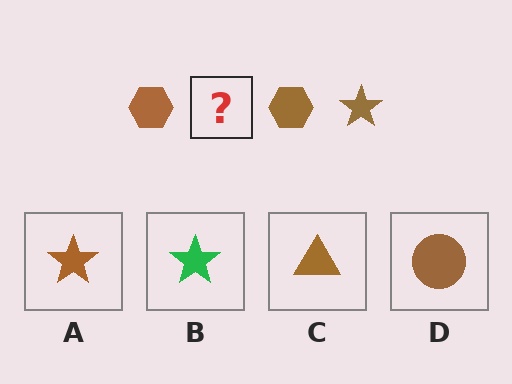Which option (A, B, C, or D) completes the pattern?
A.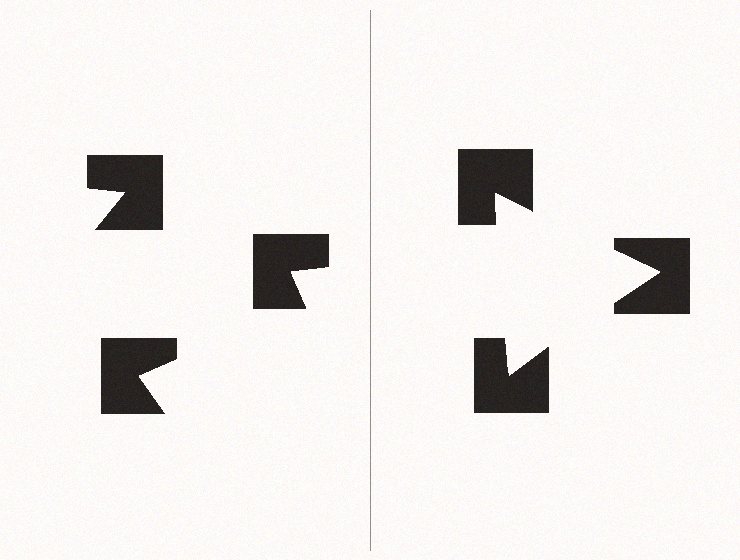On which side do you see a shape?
An illusory triangle appears on the right side. On the left side the wedge cuts are rotated, so no coherent shape forms.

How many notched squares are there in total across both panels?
6 — 3 on each side.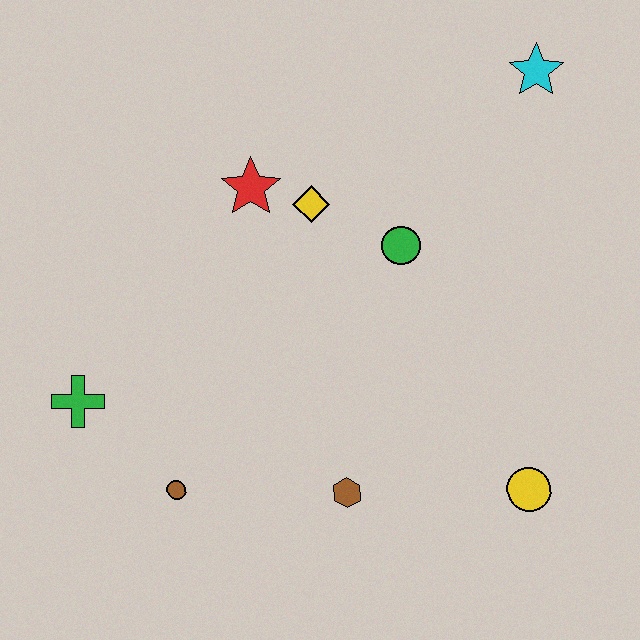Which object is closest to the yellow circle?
The brown hexagon is closest to the yellow circle.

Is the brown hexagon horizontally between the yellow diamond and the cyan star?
Yes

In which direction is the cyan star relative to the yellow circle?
The cyan star is above the yellow circle.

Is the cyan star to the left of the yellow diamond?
No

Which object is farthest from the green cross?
The cyan star is farthest from the green cross.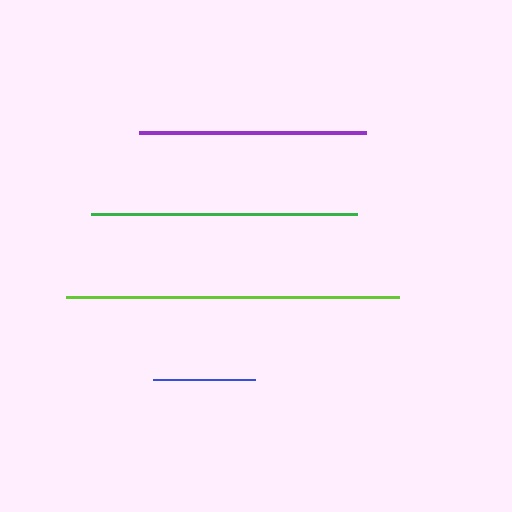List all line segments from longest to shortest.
From longest to shortest: lime, green, purple, blue.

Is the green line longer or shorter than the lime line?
The lime line is longer than the green line.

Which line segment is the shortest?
The blue line is the shortest at approximately 102 pixels.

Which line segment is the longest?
The lime line is the longest at approximately 332 pixels.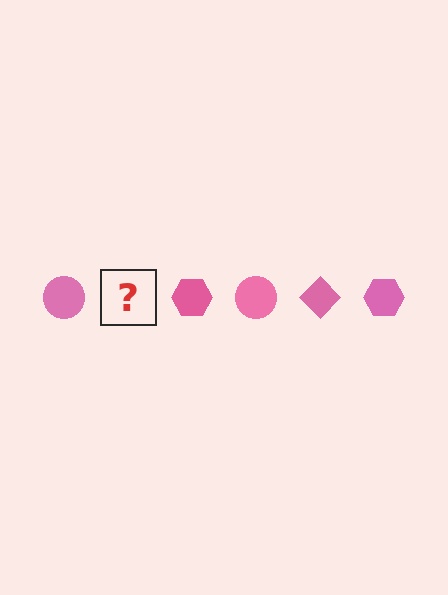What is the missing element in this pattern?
The missing element is a pink diamond.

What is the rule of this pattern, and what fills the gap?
The rule is that the pattern cycles through circle, diamond, hexagon shapes in pink. The gap should be filled with a pink diamond.